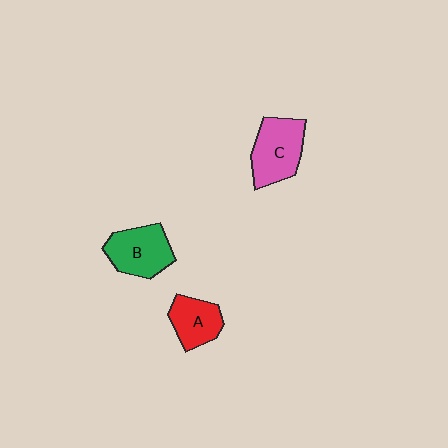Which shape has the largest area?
Shape C (pink).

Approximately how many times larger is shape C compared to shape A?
Approximately 1.4 times.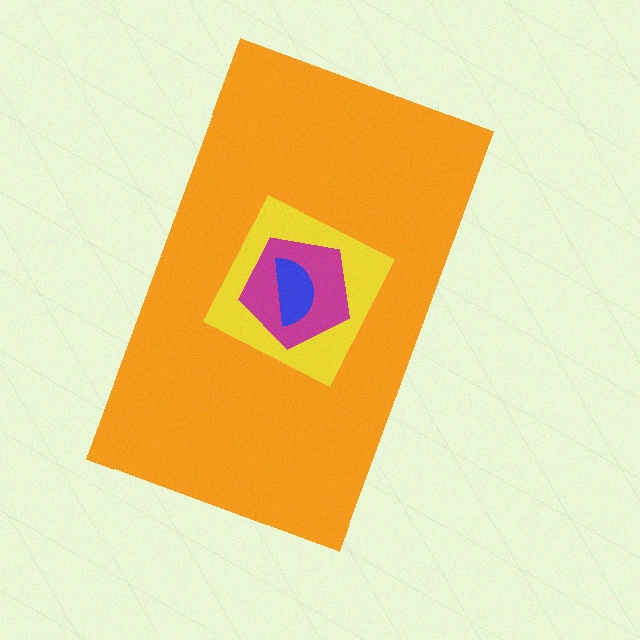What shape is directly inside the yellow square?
The magenta pentagon.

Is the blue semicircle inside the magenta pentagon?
Yes.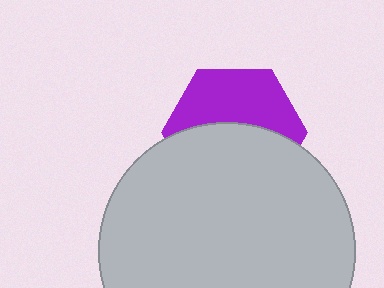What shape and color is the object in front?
The object in front is a light gray circle.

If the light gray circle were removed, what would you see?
You would see the complete purple hexagon.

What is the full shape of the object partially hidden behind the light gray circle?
The partially hidden object is a purple hexagon.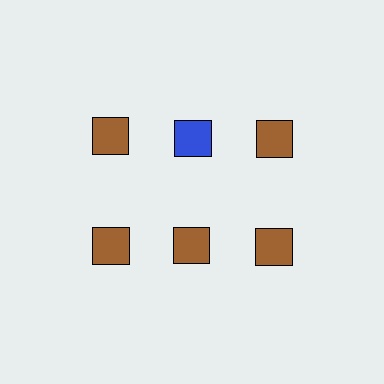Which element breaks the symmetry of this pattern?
The blue square in the top row, second from left column breaks the symmetry. All other shapes are brown squares.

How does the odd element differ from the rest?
It has a different color: blue instead of brown.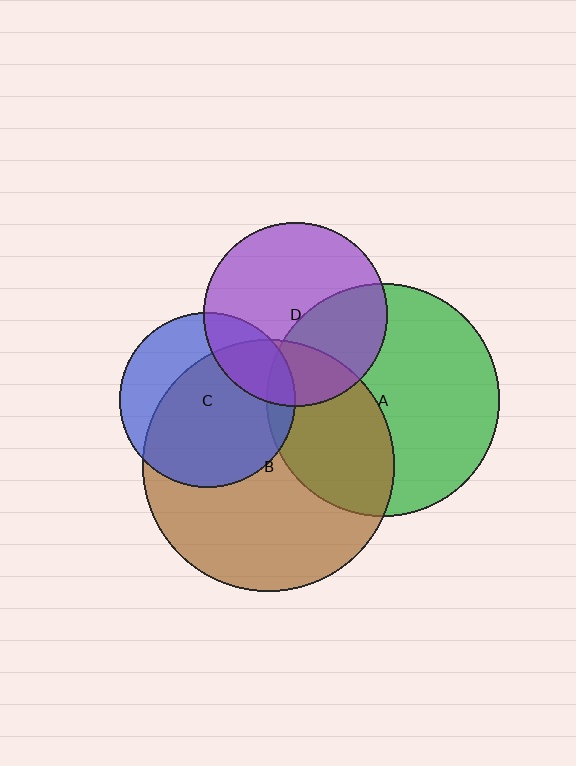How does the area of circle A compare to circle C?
Approximately 1.8 times.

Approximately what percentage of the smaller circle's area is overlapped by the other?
Approximately 25%.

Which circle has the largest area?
Circle B (brown).